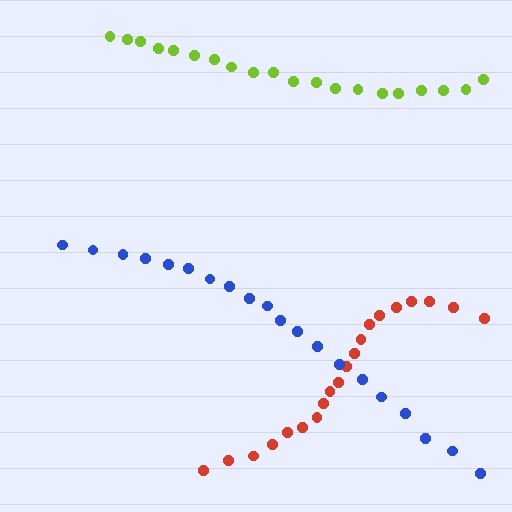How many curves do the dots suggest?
There are 3 distinct paths.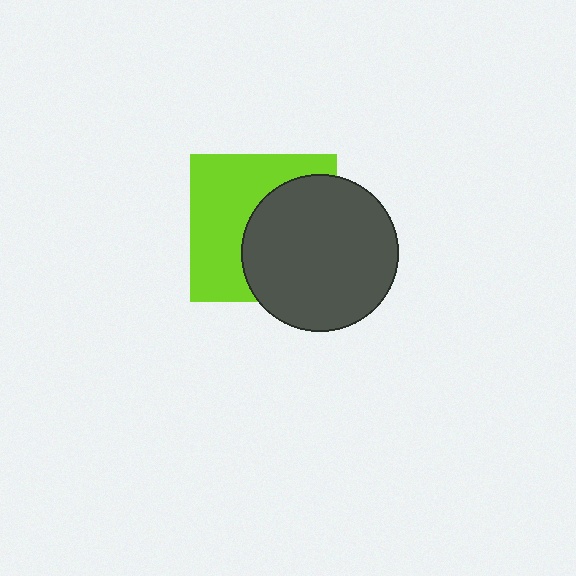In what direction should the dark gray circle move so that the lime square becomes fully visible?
The dark gray circle should move right. That is the shortest direction to clear the overlap and leave the lime square fully visible.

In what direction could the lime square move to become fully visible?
The lime square could move left. That would shift it out from behind the dark gray circle entirely.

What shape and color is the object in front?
The object in front is a dark gray circle.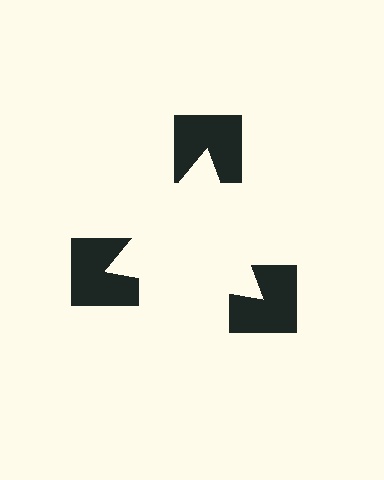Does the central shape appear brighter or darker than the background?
It typically appears slightly brighter than the background, even though no actual brightness change is drawn.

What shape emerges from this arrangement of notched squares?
An illusory triangle — its edges are inferred from the aligned wedge cuts in the notched squares, not physically drawn.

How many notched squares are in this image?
There are 3 — one at each vertex of the illusory triangle.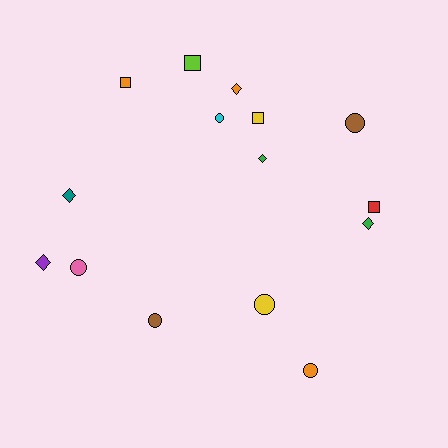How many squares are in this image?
There are 4 squares.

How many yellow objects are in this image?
There are 2 yellow objects.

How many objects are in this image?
There are 15 objects.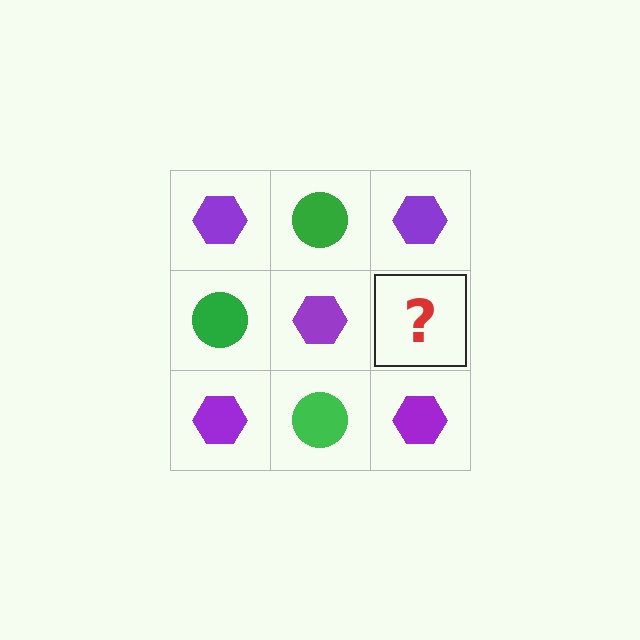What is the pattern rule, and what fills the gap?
The rule is that it alternates purple hexagon and green circle in a checkerboard pattern. The gap should be filled with a green circle.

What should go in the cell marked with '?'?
The missing cell should contain a green circle.